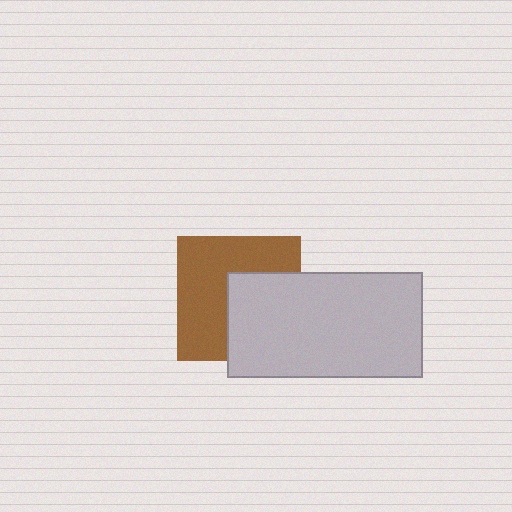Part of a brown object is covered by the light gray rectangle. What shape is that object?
It is a square.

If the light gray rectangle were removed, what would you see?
You would see the complete brown square.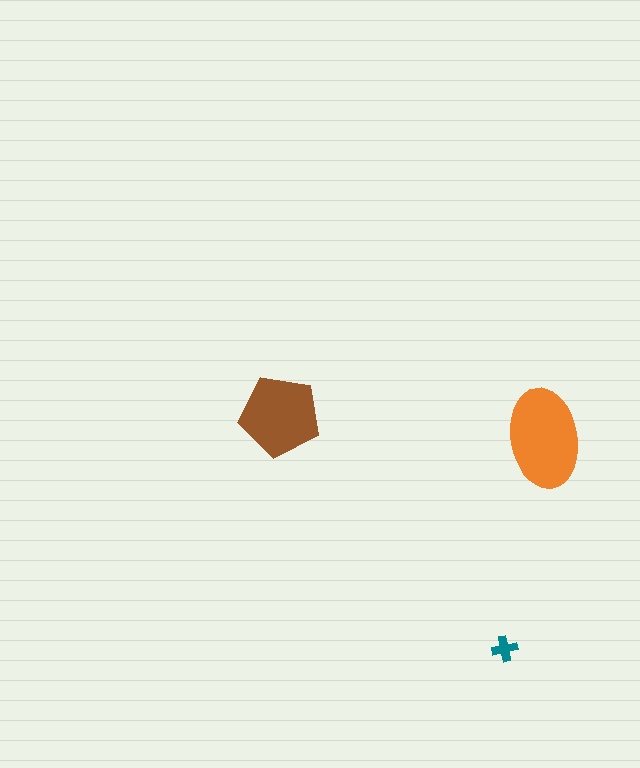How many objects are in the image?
There are 3 objects in the image.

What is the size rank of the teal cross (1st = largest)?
3rd.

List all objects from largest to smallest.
The orange ellipse, the brown pentagon, the teal cross.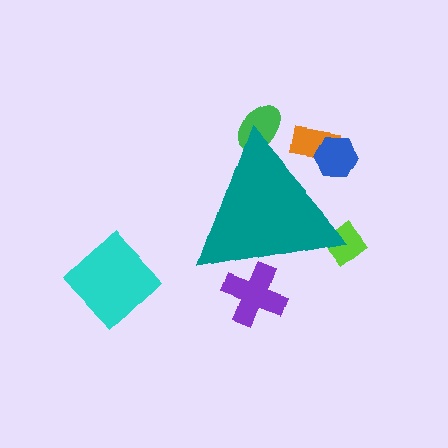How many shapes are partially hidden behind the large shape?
5 shapes are partially hidden.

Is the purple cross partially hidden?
Yes, the purple cross is partially hidden behind the teal triangle.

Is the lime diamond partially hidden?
Yes, the lime diamond is partially hidden behind the teal triangle.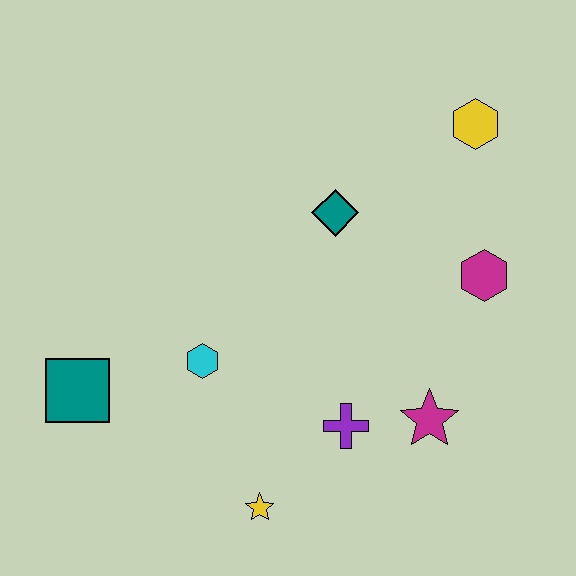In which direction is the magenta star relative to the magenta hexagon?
The magenta star is below the magenta hexagon.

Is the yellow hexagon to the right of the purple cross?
Yes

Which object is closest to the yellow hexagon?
The magenta hexagon is closest to the yellow hexagon.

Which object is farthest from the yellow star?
The yellow hexagon is farthest from the yellow star.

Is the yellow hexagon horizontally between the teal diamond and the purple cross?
No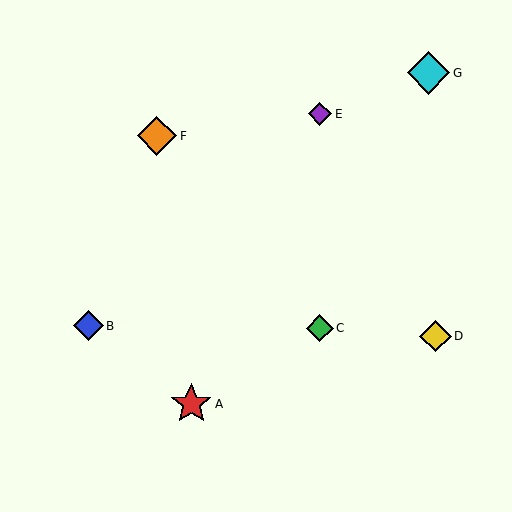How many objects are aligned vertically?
2 objects (C, E) are aligned vertically.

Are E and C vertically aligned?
Yes, both are at x≈320.